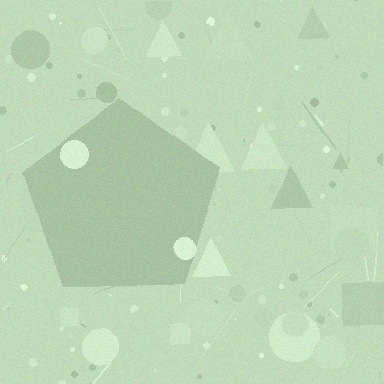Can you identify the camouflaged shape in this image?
The camouflaged shape is a pentagon.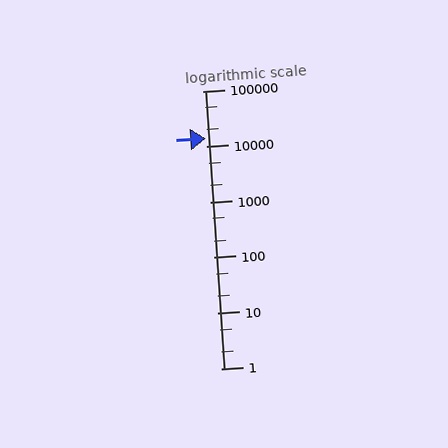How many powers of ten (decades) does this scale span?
The scale spans 5 decades, from 1 to 100000.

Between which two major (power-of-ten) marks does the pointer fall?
The pointer is between 10000 and 100000.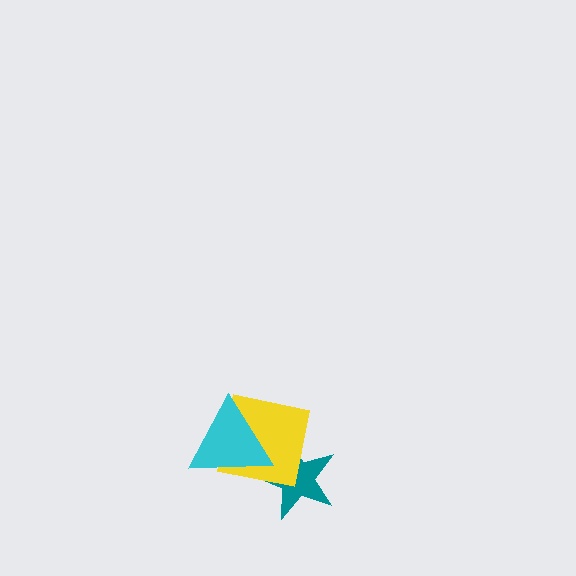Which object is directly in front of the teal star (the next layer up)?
The yellow square is directly in front of the teal star.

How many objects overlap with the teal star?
2 objects overlap with the teal star.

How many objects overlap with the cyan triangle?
2 objects overlap with the cyan triangle.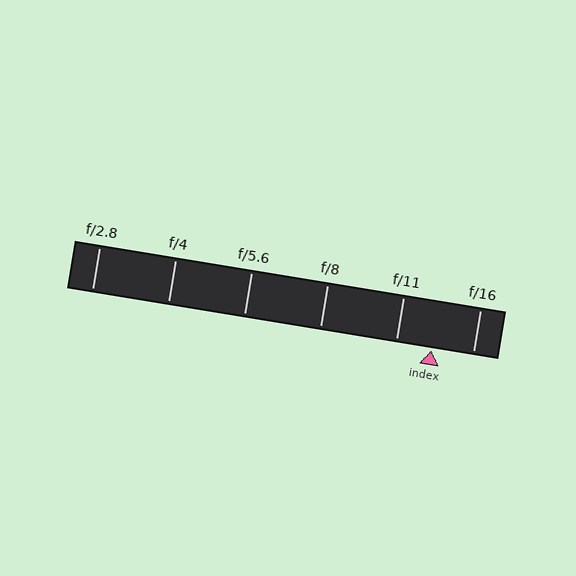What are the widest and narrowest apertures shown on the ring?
The widest aperture shown is f/2.8 and the narrowest is f/16.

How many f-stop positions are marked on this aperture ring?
There are 6 f-stop positions marked.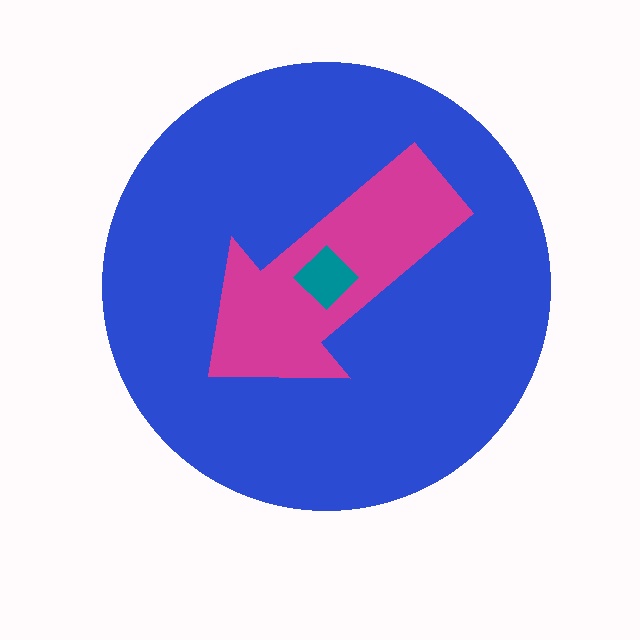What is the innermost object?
The teal diamond.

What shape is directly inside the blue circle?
The magenta arrow.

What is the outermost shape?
The blue circle.